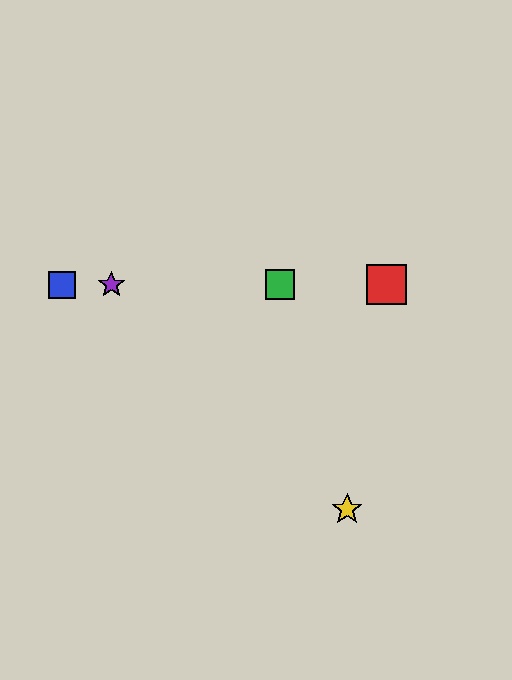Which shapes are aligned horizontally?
The red square, the blue square, the green square, the purple star are aligned horizontally.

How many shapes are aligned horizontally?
4 shapes (the red square, the blue square, the green square, the purple star) are aligned horizontally.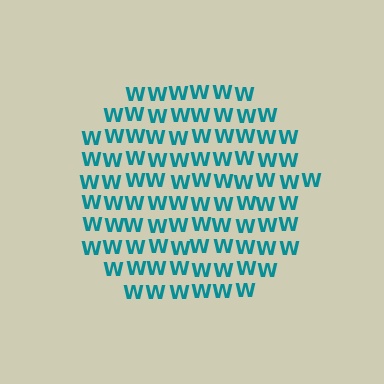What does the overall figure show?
The overall figure shows a circle.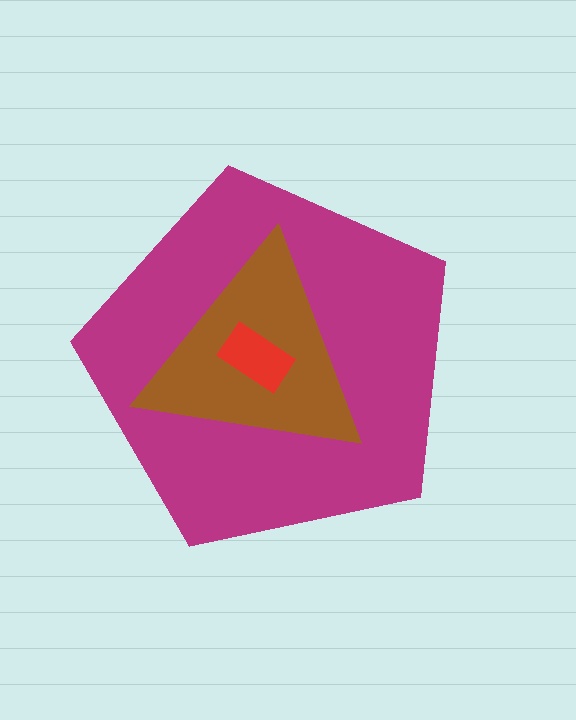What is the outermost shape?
The magenta pentagon.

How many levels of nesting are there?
3.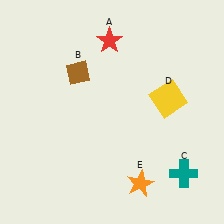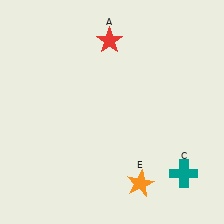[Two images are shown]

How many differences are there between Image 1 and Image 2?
There are 2 differences between the two images.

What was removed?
The yellow square (D), the brown diamond (B) were removed in Image 2.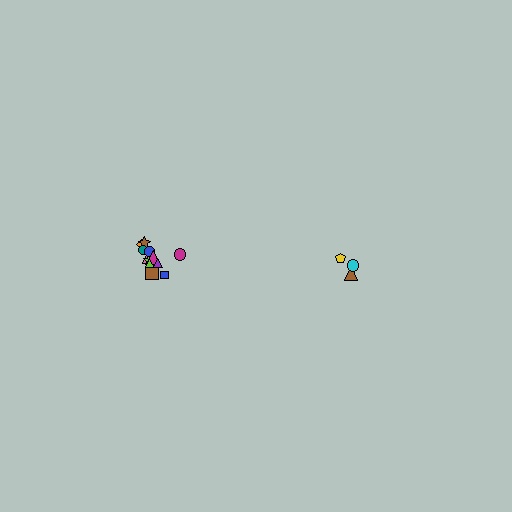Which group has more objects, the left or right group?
The left group.